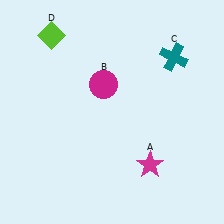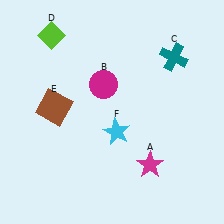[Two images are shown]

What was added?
A brown square (E), a cyan star (F) were added in Image 2.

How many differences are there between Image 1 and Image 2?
There are 2 differences between the two images.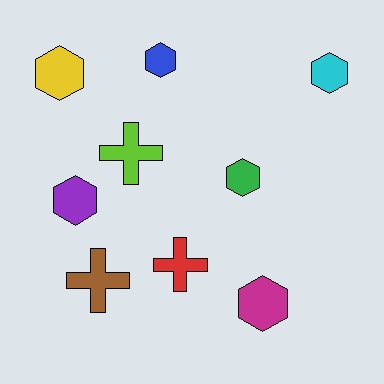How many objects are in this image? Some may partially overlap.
There are 9 objects.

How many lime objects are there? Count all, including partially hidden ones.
There is 1 lime object.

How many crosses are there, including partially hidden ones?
There are 3 crosses.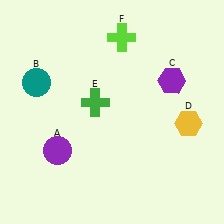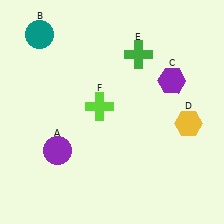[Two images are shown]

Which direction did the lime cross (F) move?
The lime cross (F) moved down.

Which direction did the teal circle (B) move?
The teal circle (B) moved up.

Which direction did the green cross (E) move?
The green cross (E) moved up.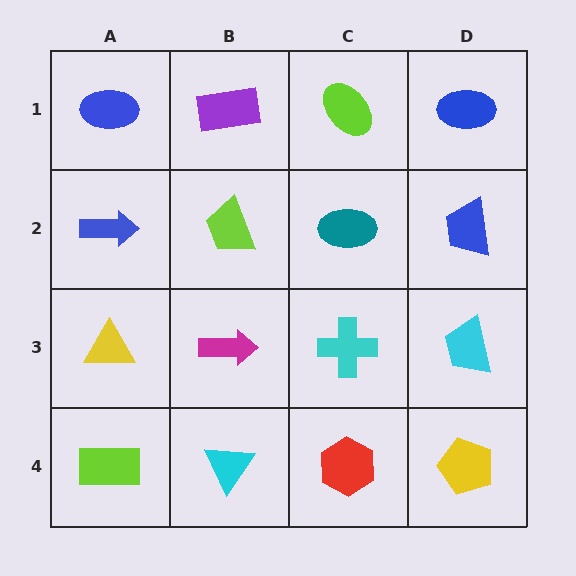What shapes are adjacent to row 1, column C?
A teal ellipse (row 2, column C), a purple rectangle (row 1, column B), a blue ellipse (row 1, column D).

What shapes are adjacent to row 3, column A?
A blue arrow (row 2, column A), a lime rectangle (row 4, column A), a magenta arrow (row 3, column B).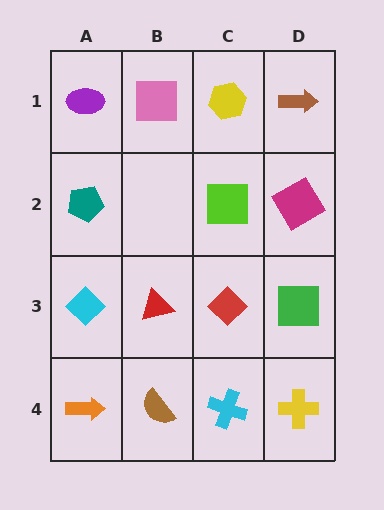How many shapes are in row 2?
3 shapes.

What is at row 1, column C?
A yellow hexagon.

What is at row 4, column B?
A brown semicircle.